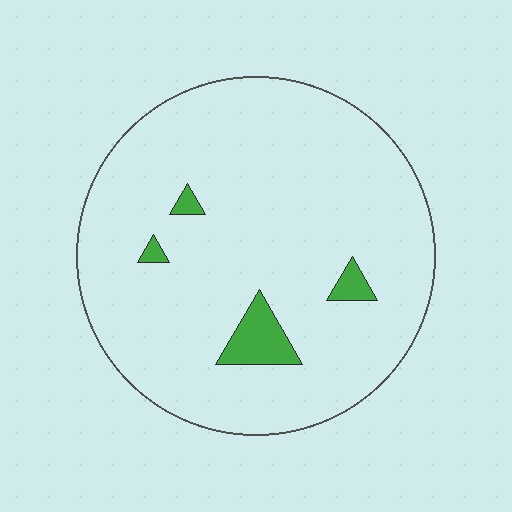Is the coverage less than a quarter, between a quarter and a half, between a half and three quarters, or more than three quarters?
Less than a quarter.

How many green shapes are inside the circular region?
4.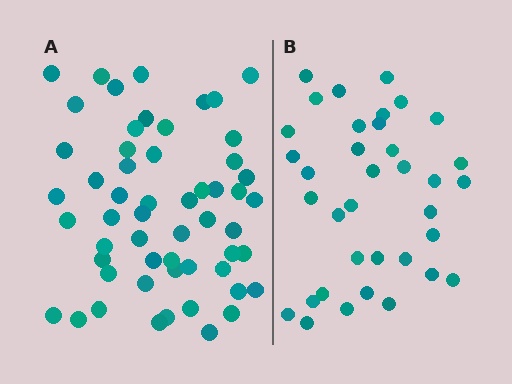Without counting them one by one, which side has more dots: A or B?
Region A (the left region) has more dots.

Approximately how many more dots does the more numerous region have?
Region A has approximately 20 more dots than region B.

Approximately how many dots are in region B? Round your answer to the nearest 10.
About 40 dots. (The exact count is 36, which rounds to 40.)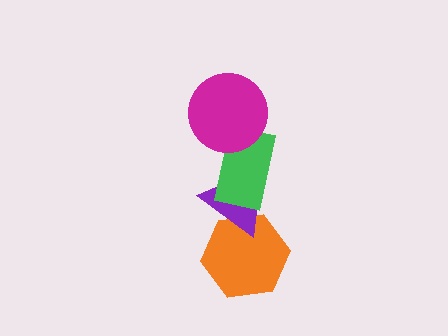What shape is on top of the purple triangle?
The green rectangle is on top of the purple triangle.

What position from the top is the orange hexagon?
The orange hexagon is 4th from the top.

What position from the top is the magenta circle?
The magenta circle is 1st from the top.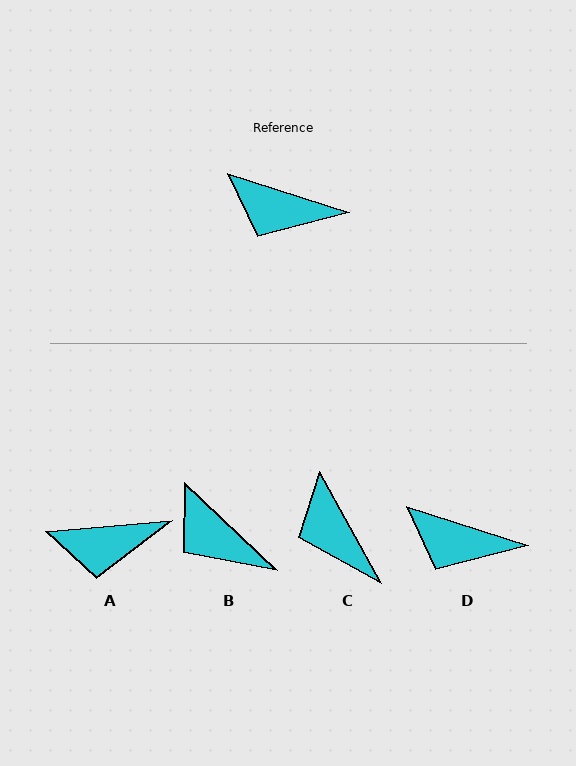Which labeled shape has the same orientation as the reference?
D.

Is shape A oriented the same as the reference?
No, it is off by about 23 degrees.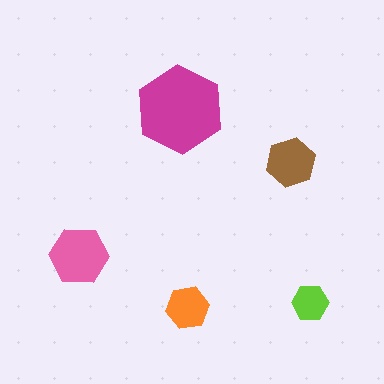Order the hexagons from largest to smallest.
the magenta one, the pink one, the brown one, the orange one, the lime one.